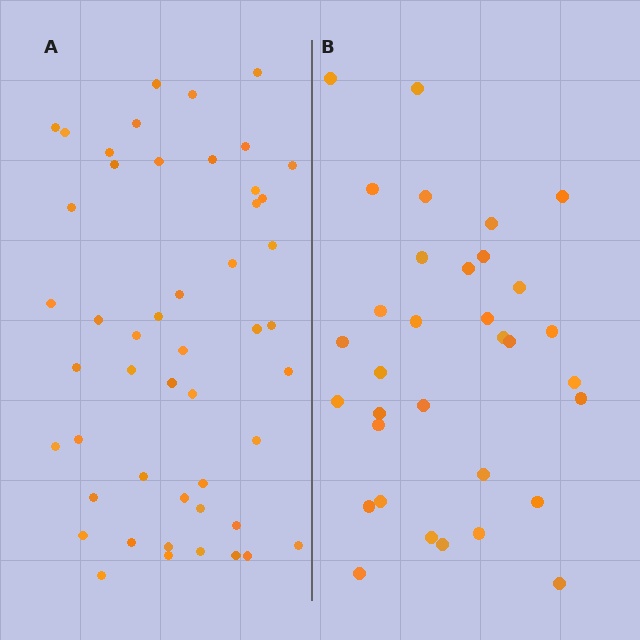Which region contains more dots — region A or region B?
Region A (the left region) has more dots.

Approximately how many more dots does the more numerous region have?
Region A has approximately 15 more dots than region B.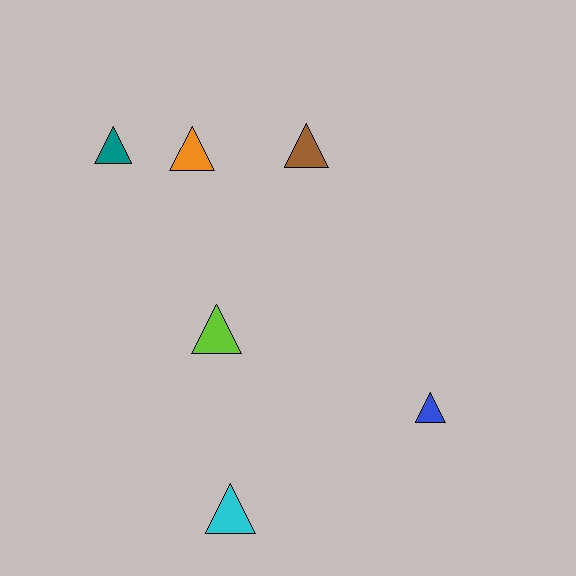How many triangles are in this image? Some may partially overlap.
There are 6 triangles.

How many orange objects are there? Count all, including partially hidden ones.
There is 1 orange object.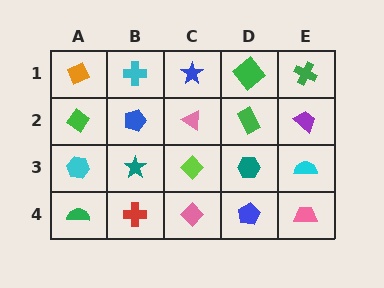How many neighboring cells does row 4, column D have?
3.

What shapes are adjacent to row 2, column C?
A blue star (row 1, column C), a lime diamond (row 3, column C), a blue pentagon (row 2, column B), a green rectangle (row 2, column D).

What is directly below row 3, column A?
A green semicircle.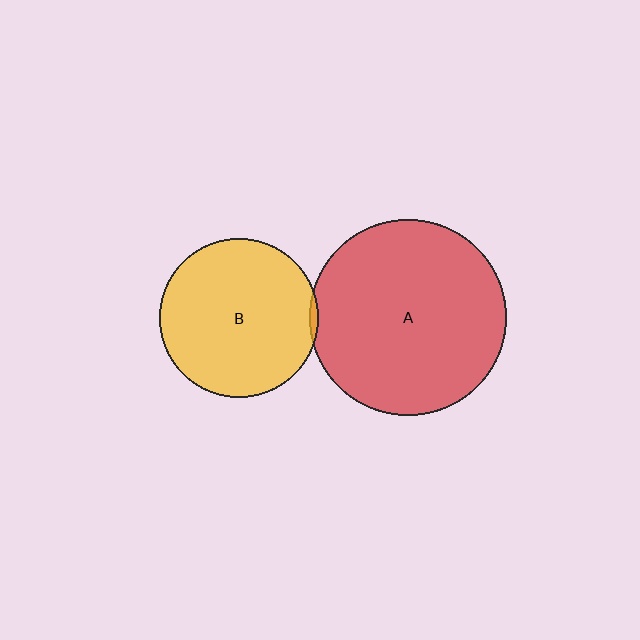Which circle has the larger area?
Circle A (red).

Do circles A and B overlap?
Yes.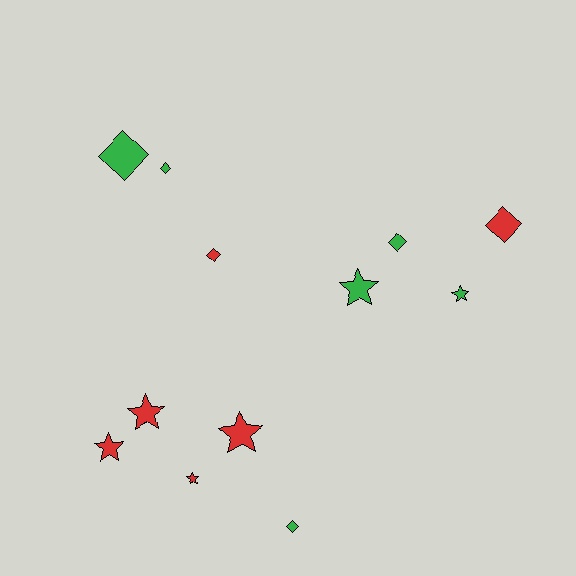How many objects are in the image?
There are 12 objects.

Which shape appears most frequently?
Diamond, with 6 objects.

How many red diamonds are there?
There are 2 red diamonds.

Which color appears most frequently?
Green, with 6 objects.